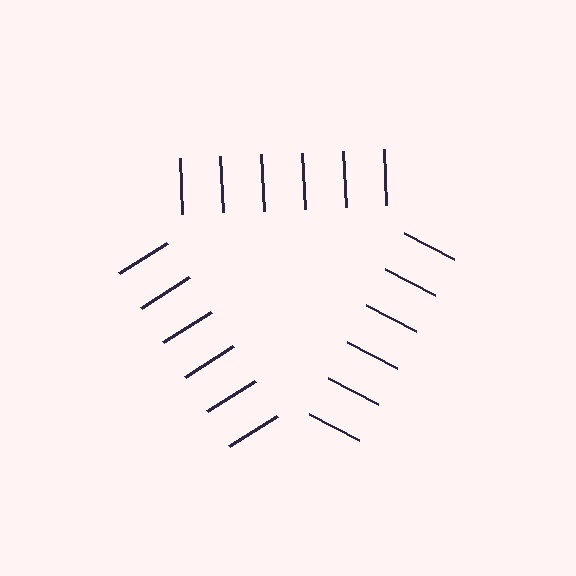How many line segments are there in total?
18 — 6 along each of the 3 edges.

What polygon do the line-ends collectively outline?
An illusory triangle — the line segments terminate on its edges but no continuous stroke is drawn.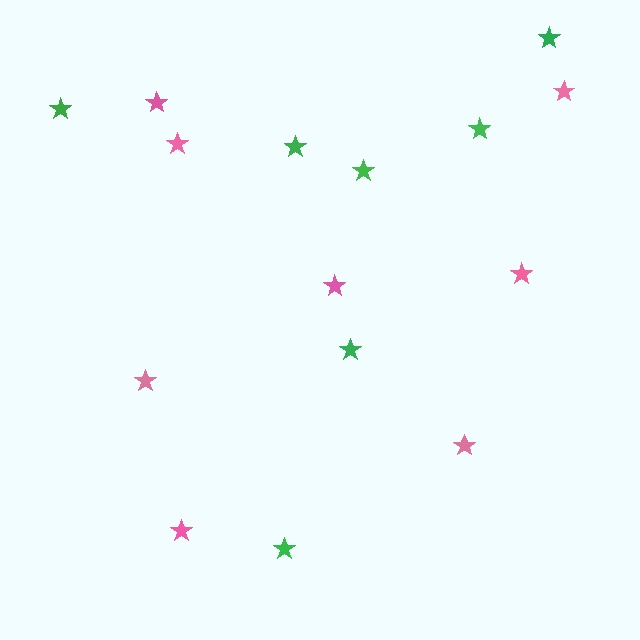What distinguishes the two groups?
There are 2 groups: one group of green stars (7) and one group of pink stars (8).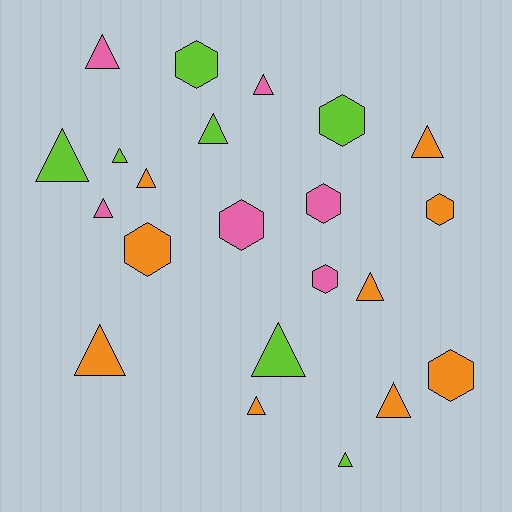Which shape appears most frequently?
Triangle, with 14 objects.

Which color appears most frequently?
Orange, with 9 objects.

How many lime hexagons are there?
There are 2 lime hexagons.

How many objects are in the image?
There are 22 objects.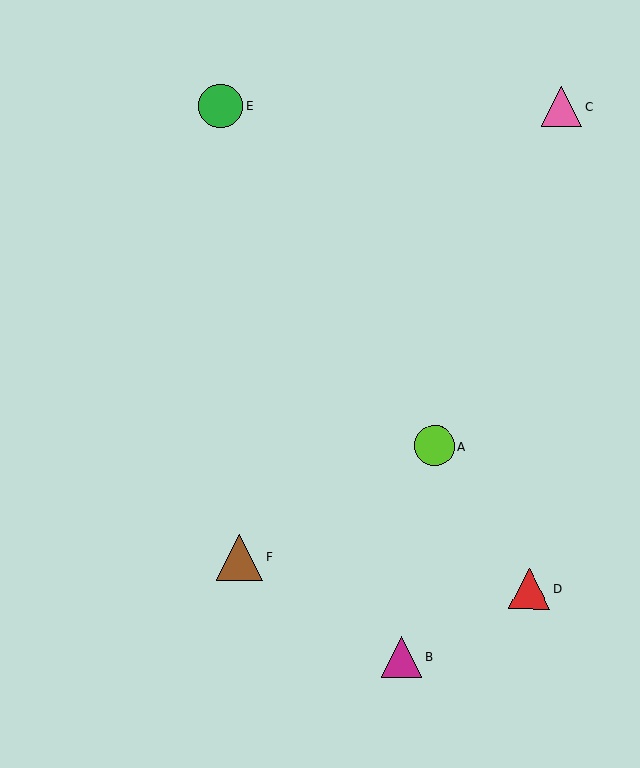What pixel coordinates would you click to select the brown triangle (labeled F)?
Click at (240, 558) to select the brown triangle F.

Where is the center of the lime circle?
The center of the lime circle is at (434, 446).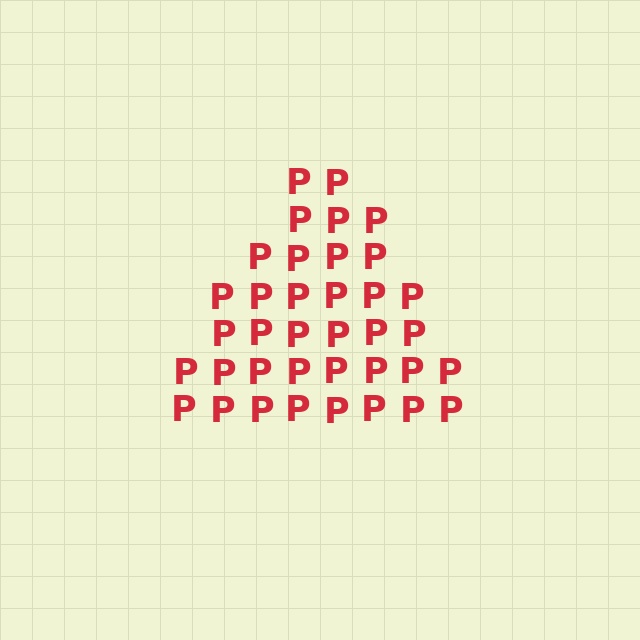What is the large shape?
The large shape is a triangle.